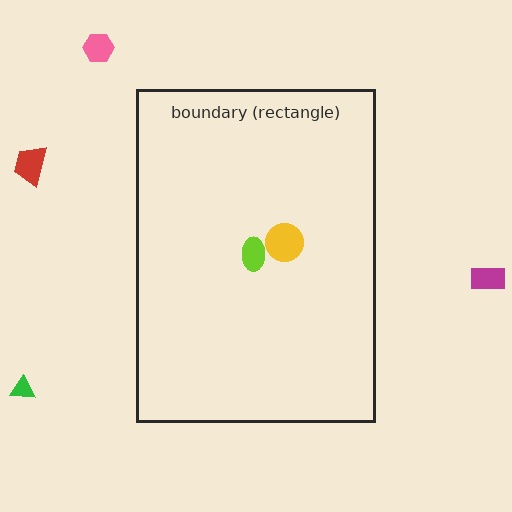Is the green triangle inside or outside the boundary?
Outside.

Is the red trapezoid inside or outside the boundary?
Outside.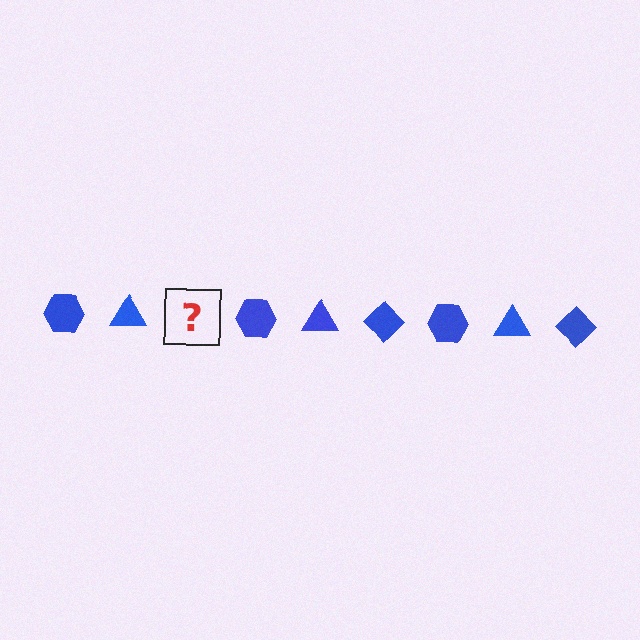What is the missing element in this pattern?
The missing element is a blue diamond.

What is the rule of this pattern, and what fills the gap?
The rule is that the pattern cycles through hexagon, triangle, diamond shapes in blue. The gap should be filled with a blue diamond.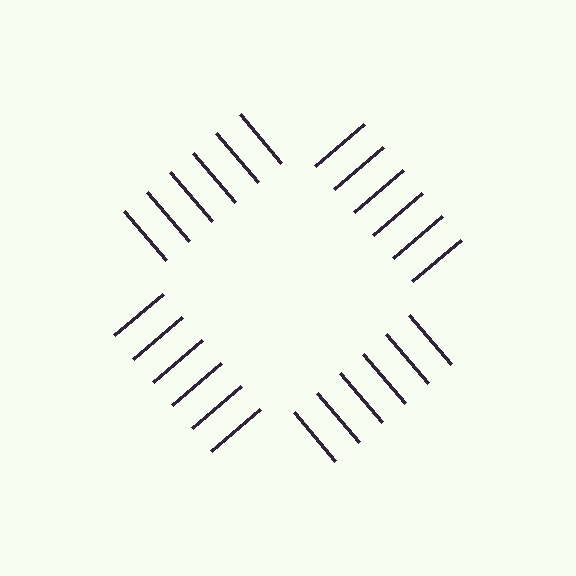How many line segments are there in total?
24 — 6 along each of the 4 edges.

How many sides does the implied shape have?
4 sides — the line-ends trace a square.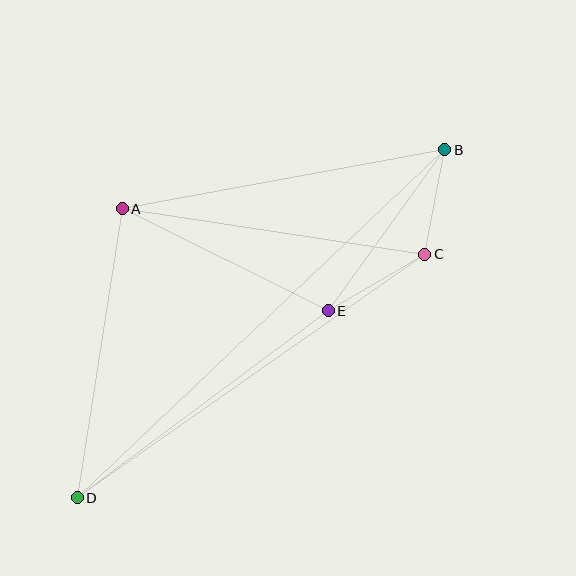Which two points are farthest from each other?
Points B and D are farthest from each other.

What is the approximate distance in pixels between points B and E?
The distance between B and E is approximately 199 pixels.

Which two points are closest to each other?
Points B and C are closest to each other.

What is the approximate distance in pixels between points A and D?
The distance between A and D is approximately 292 pixels.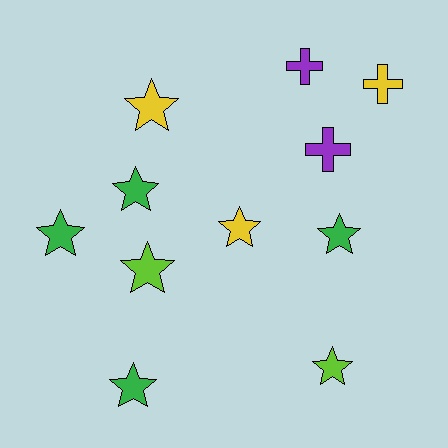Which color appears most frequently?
Green, with 4 objects.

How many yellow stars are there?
There are 2 yellow stars.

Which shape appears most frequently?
Star, with 8 objects.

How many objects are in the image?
There are 11 objects.